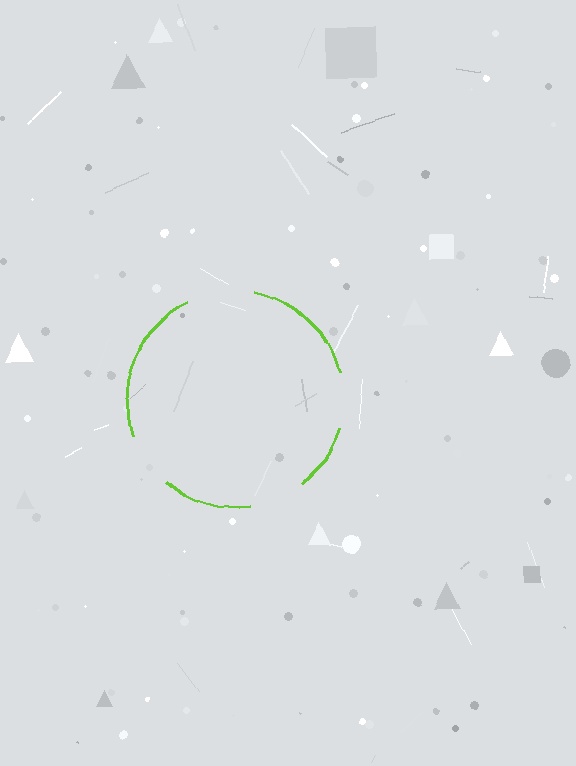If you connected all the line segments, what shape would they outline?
They would outline a circle.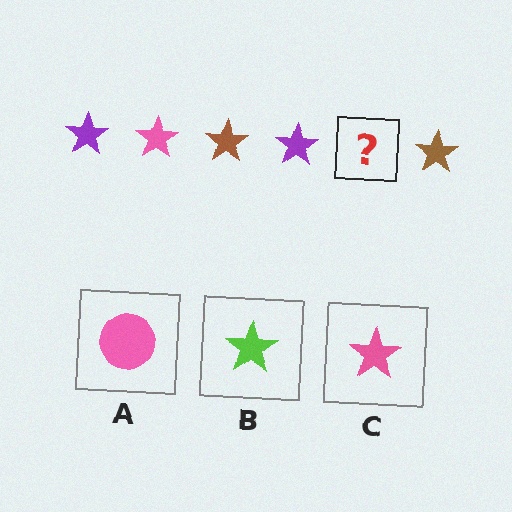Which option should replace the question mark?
Option C.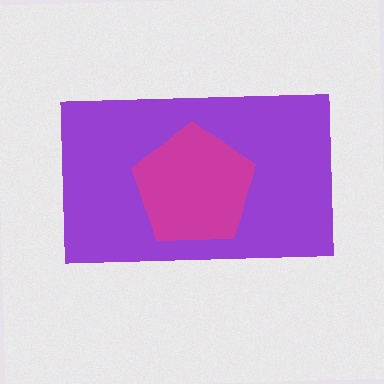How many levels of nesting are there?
2.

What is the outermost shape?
The purple rectangle.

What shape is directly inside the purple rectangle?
The magenta pentagon.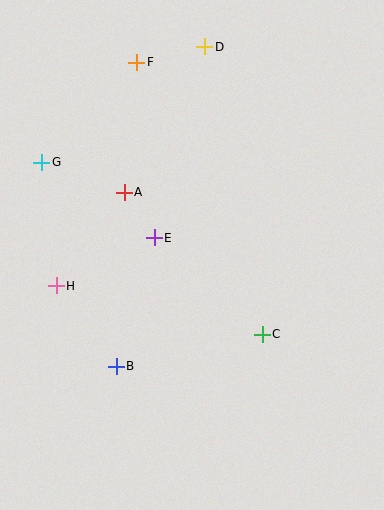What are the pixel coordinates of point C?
Point C is at (262, 334).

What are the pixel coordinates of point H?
Point H is at (56, 286).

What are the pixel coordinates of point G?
Point G is at (42, 162).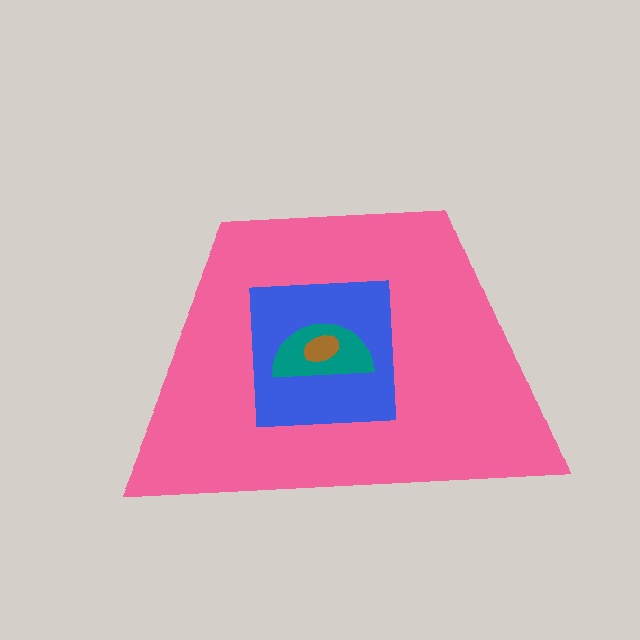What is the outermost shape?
The pink trapezoid.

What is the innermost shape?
The brown ellipse.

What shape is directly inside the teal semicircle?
The brown ellipse.